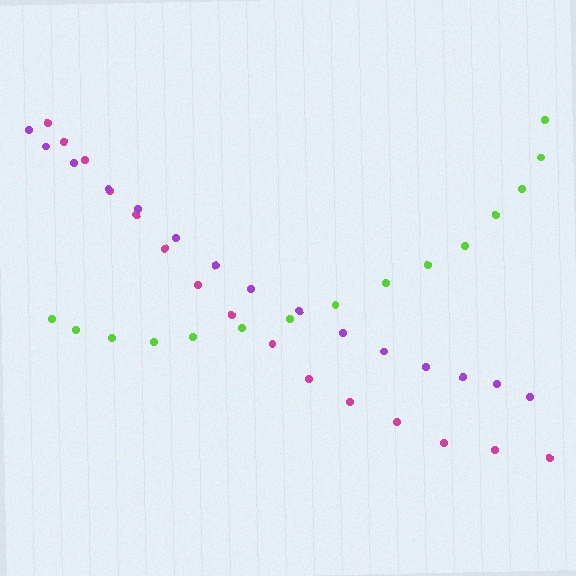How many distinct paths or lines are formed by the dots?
There are 3 distinct paths.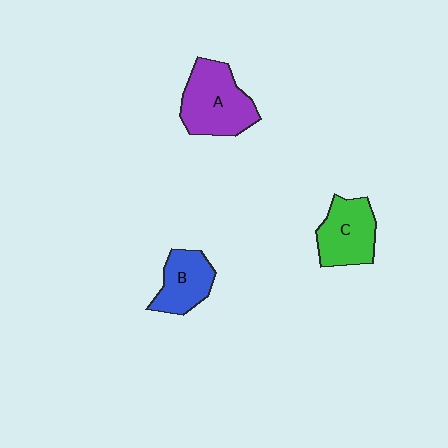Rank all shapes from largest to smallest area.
From largest to smallest: A (purple), C (green), B (blue).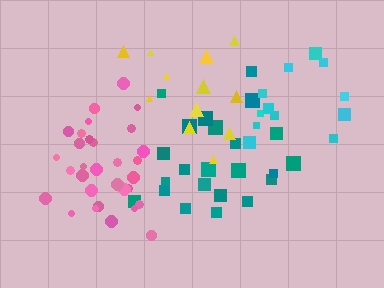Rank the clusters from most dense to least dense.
pink, teal, cyan, yellow.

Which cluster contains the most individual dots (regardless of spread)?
Pink (31).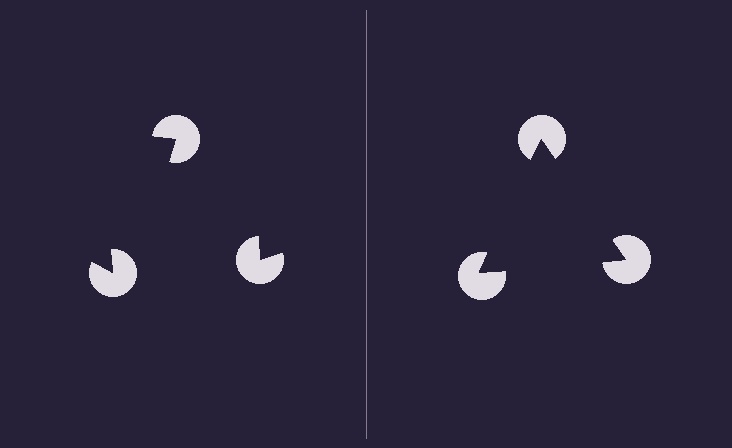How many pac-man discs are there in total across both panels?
6 — 3 on each side.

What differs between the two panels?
The pac-man discs are positioned identically on both sides; only the wedge orientations differ. On the right they align to a triangle; on the left they are misaligned.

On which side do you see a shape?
An illusory triangle appears on the right side. On the left side the wedge cuts are rotated, so no coherent shape forms.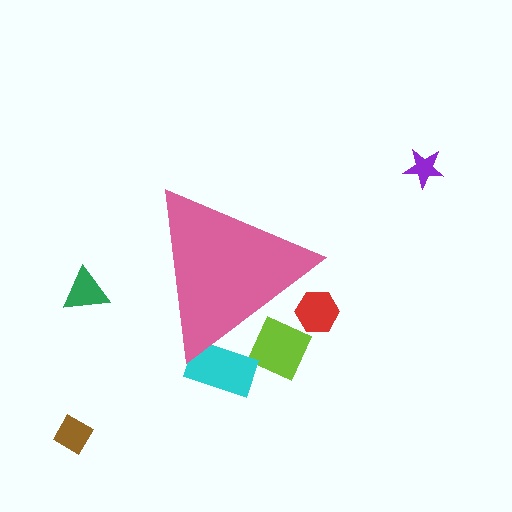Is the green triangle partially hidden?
No, the green triangle is fully visible.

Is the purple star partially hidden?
No, the purple star is fully visible.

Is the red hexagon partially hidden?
Yes, the red hexagon is partially hidden behind the pink triangle.